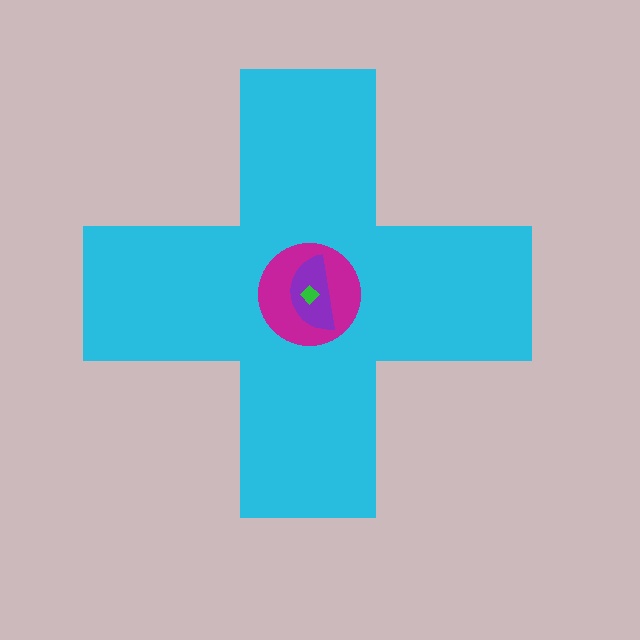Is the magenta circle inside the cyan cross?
Yes.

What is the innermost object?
The green diamond.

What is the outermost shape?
The cyan cross.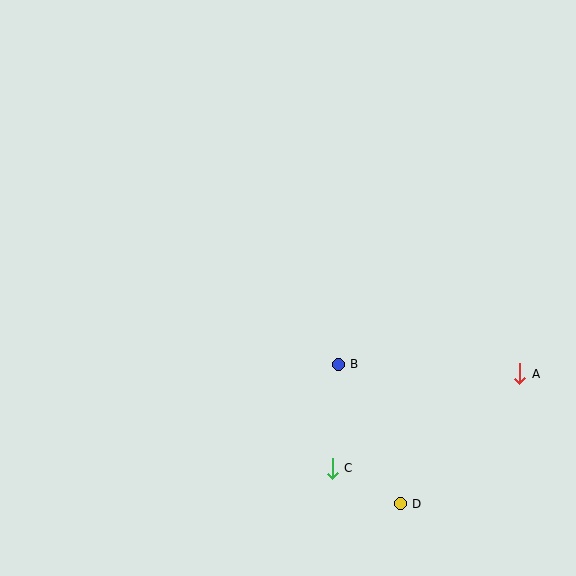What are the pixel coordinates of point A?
Point A is at (519, 374).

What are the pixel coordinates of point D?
Point D is at (400, 504).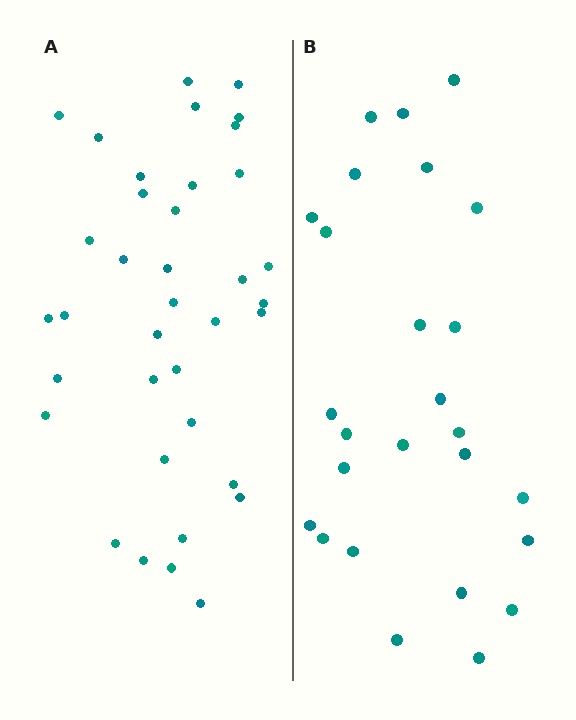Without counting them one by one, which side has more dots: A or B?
Region A (the left region) has more dots.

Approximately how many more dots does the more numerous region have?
Region A has roughly 12 or so more dots than region B.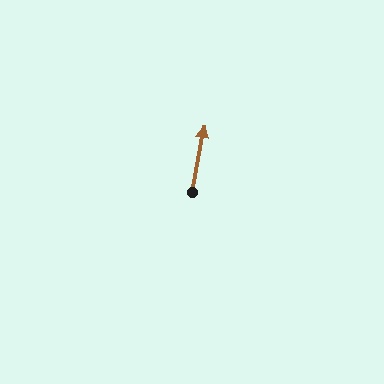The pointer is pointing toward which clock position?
Roughly 12 o'clock.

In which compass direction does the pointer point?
North.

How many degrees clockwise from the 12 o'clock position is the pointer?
Approximately 10 degrees.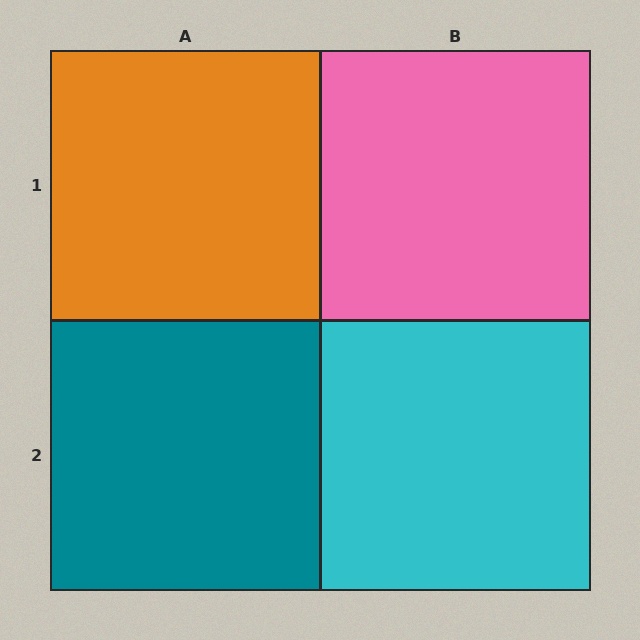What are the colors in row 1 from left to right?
Orange, pink.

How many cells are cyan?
1 cell is cyan.